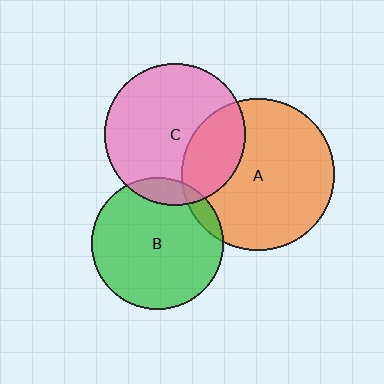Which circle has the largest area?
Circle A (orange).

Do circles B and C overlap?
Yes.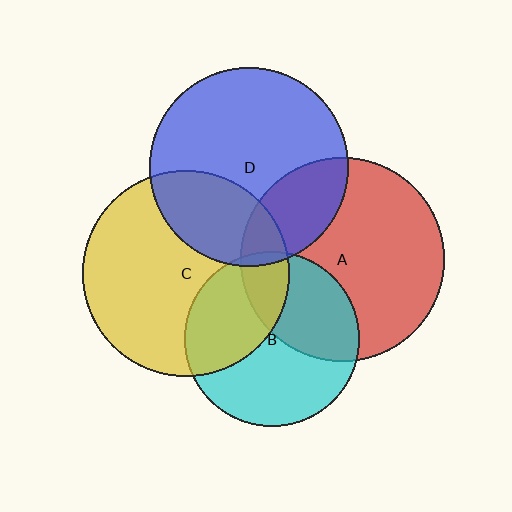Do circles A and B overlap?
Yes.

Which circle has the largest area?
Circle C (yellow).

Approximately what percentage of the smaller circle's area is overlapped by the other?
Approximately 40%.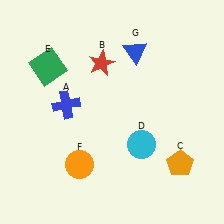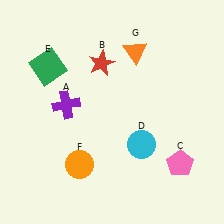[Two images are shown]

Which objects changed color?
A changed from blue to purple. C changed from orange to pink. G changed from blue to orange.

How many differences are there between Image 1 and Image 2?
There are 3 differences between the two images.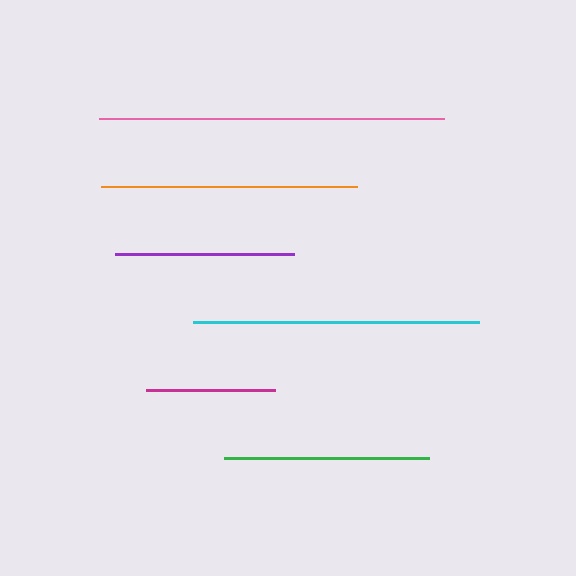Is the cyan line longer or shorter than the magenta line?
The cyan line is longer than the magenta line.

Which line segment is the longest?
The pink line is the longest at approximately 345 pixels.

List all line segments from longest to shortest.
From longest to shortest: pink, cyan, orange, green, purple, magenta.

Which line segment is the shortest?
The magenta line is the shortest at approximately 129 pixels.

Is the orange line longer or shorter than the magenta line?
The orange line is longer than the magenta line.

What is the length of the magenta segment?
The magenta segment is approximately 129 pixels long.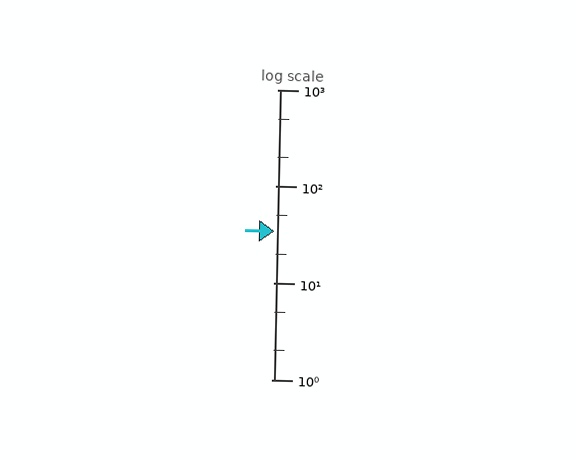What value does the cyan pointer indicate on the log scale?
The pointer indicates approximately 34.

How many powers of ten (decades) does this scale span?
The scale spans 3 decades, from 1 to 1000.